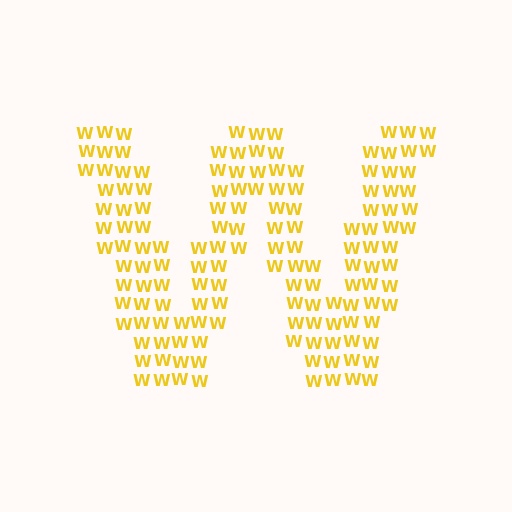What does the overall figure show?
The overall figure shows the letter W.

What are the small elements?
The small elements are letter W's.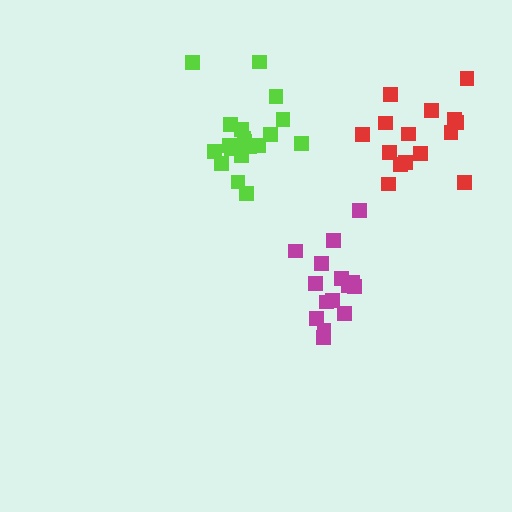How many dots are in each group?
Group 1: 19 dots, Group 2: 15 dots, Group 3: 15 dots (49 total).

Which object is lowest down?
The magenta cluster is bottommost.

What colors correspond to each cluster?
The clusters are colored: lime, magenta, red.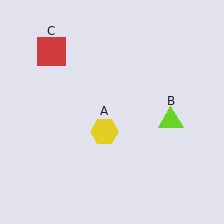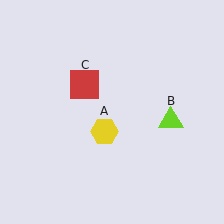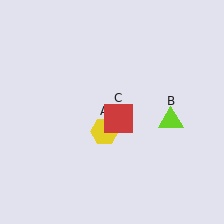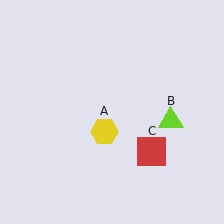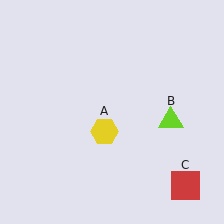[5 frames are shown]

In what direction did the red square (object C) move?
The red square (object C) moved down and to the right.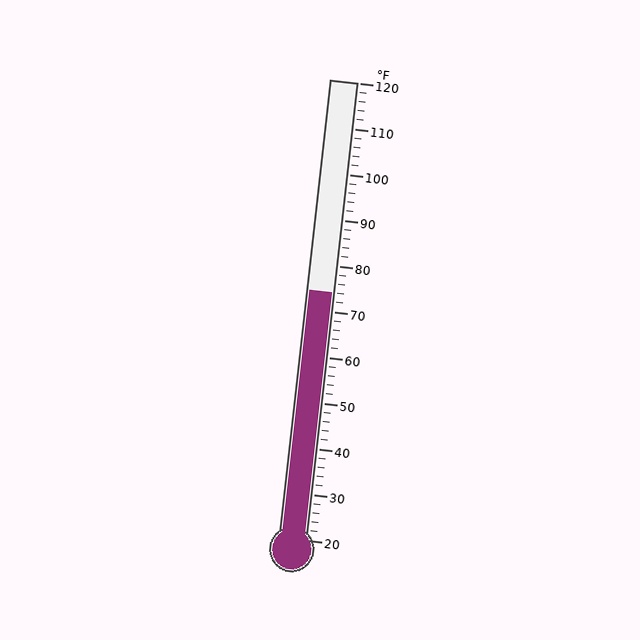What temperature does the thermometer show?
The thermometer shows approximately 74°F.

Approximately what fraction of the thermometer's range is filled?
The thermometer is filled to approximately 55% of its range.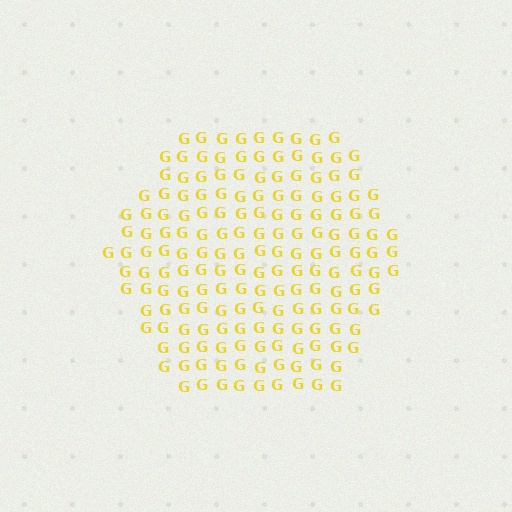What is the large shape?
The large shape is a hexagon.